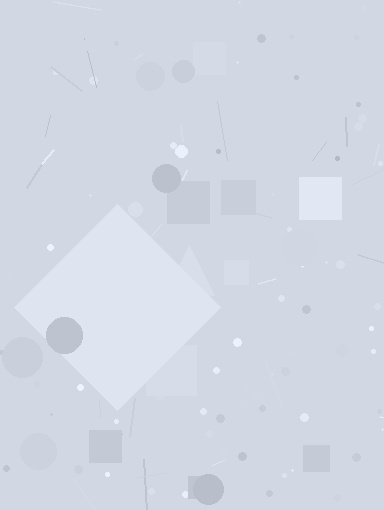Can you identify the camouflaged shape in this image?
The camouflaged shape is a diamond.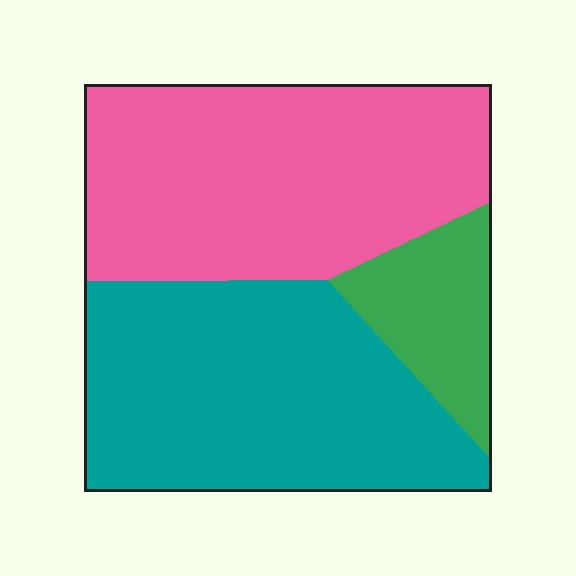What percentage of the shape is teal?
Teal takes up about two fifths (2/5) of the shape.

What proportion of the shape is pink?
Pink covers 44% of the shape.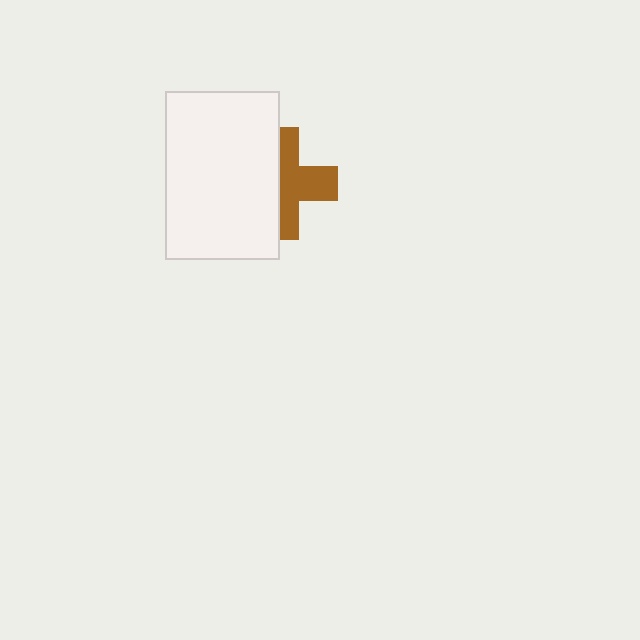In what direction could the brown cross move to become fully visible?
The brown cross could move right. That would shift it out from behind the white rectangle entirely.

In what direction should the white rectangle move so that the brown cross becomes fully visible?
The white rectangle should move left. That is the shortest direction to clear the overlap and leave the brown cross fully visible.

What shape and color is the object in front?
The object in front is a white rectangle.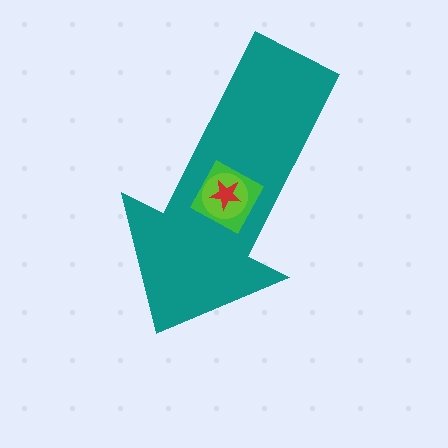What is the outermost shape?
The teal arrow.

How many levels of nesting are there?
4.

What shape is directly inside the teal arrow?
The green square.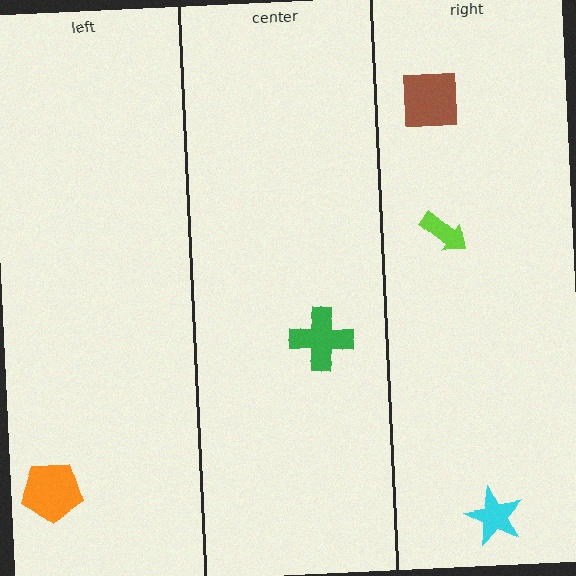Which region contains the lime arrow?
The right region.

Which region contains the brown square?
The right region.